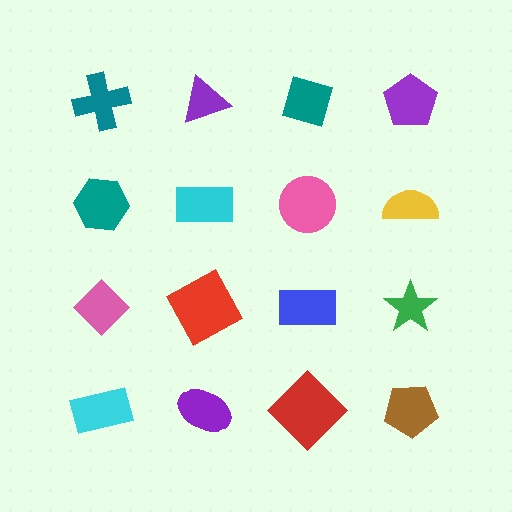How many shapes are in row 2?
4 shapes.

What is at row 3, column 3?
A blue rectangle.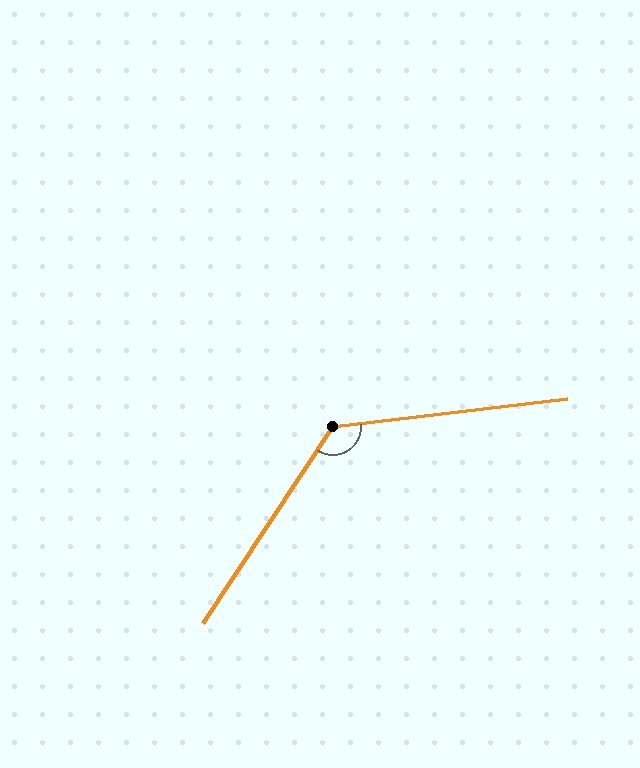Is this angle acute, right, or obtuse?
It is obtuse.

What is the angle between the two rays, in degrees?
Approximately 130 degrees.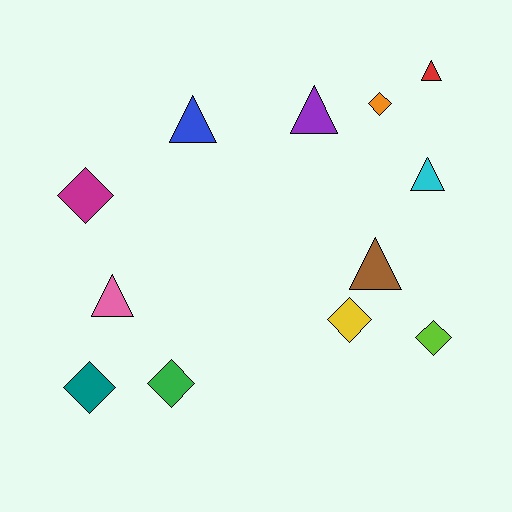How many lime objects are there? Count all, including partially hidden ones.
There is 1 lime object.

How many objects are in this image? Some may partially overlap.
There are 12 objects.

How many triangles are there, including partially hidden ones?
There are 6 triangles.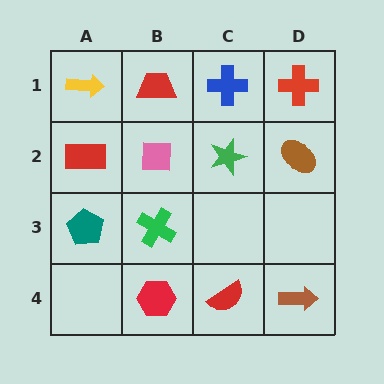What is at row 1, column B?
A red trapezoid.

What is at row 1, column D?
A red cross.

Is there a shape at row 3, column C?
No, that cell is empty.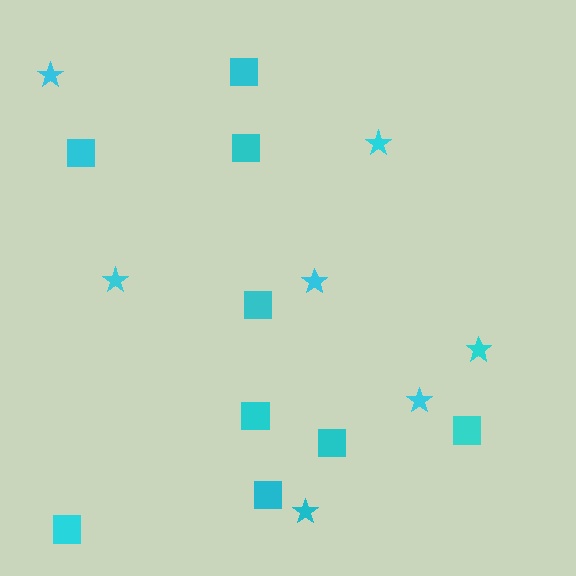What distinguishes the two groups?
There are 2 groups: one group of stars (7) and one group of squares (9).